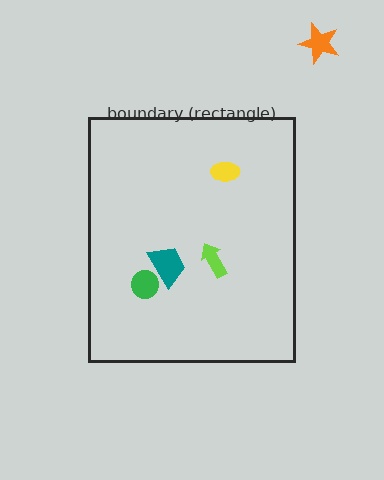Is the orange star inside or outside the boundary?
Outside.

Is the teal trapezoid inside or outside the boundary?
Inside.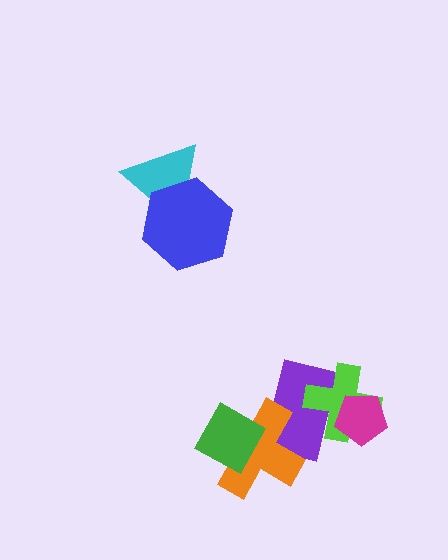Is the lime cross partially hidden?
Yes, it is partially covered by another shape.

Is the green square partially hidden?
No, no other shape covers it.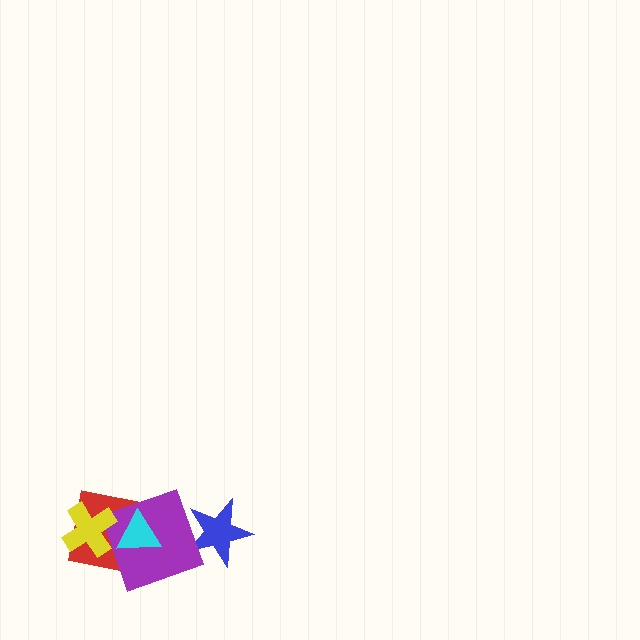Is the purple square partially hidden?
Yes, it is partially covered by another shape.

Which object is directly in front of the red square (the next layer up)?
The purple square is directly in front of the red square.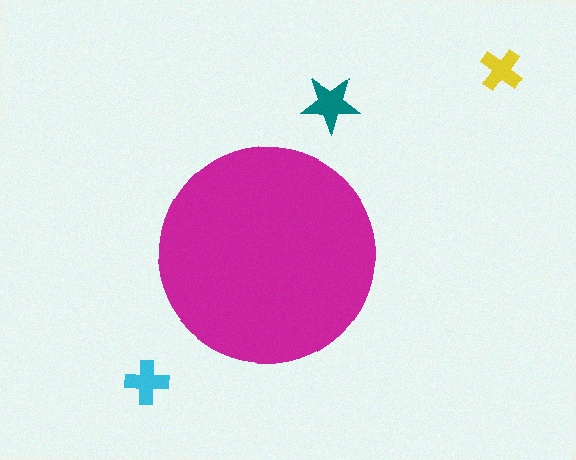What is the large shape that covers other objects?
A magenta circle.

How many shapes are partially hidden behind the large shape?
0 shapes are partially hidden.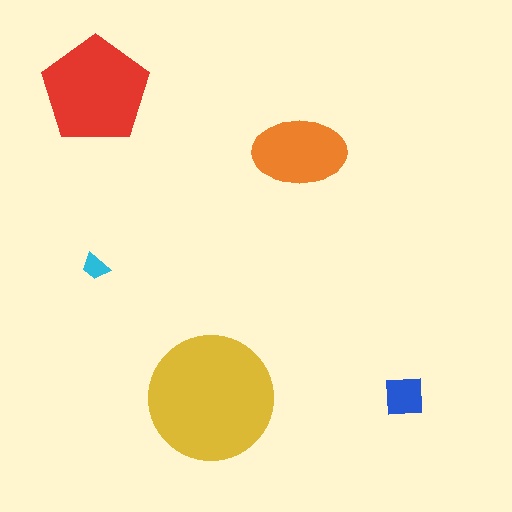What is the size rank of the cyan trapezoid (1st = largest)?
5th.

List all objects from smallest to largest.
The cyan trapezoid, the blue square, the orange ellipse, the red pentagon, the yellow circle.